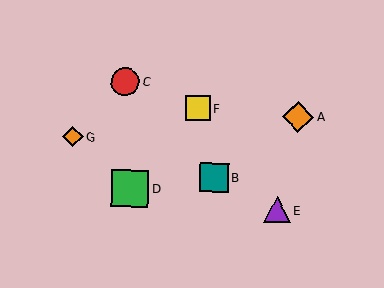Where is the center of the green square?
The center of the green square is at (130, 188).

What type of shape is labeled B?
Shape B is a teal square.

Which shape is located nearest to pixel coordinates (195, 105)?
The yellow square (labeled F) at (198, 108) is nearest to that location.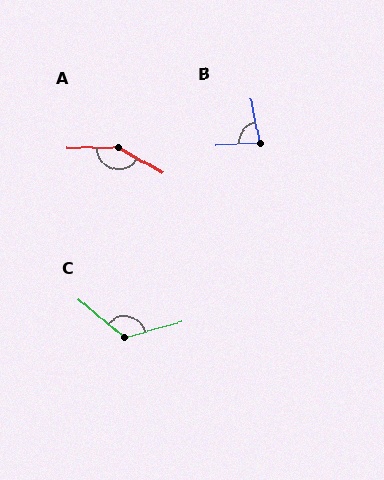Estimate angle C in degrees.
Approximately 124 degrees.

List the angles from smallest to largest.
B (81°), C (124°), A (150°).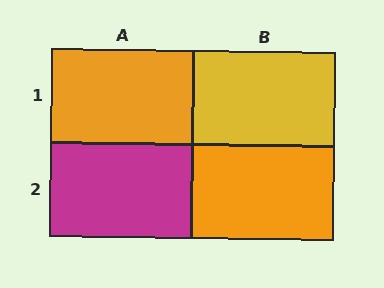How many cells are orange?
2 cells are orange.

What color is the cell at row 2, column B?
Orange.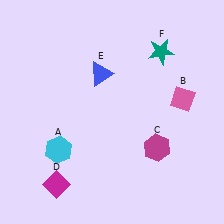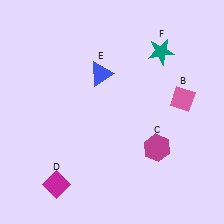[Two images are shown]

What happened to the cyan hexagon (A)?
The cyan hexagon (A) was removed in Image 2. It was in the bottom-left area of Image 1.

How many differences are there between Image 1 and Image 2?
There is 1 difference between the two images.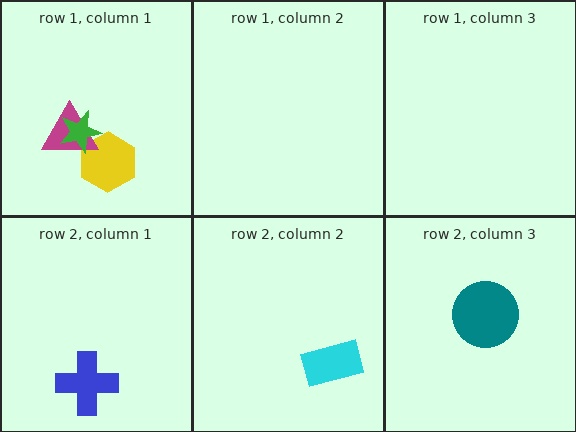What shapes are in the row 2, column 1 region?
The blue cross.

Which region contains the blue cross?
The row 2, column 1 region.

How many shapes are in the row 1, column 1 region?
3.